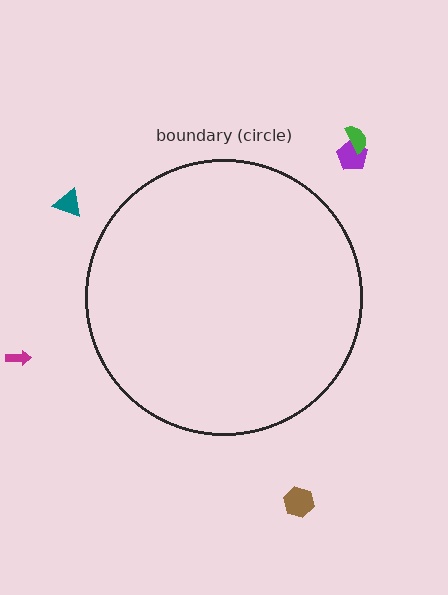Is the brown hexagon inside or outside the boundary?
Outside.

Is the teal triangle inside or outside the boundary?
Outside.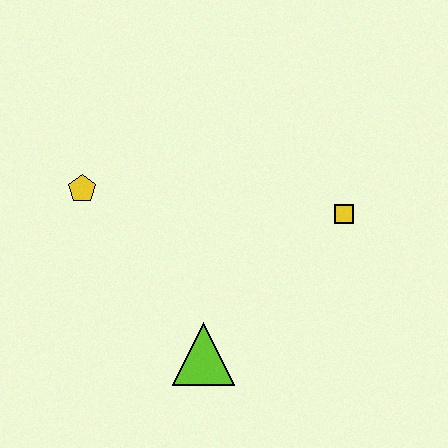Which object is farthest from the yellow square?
The yellow pentagon is farthest from the yellow square.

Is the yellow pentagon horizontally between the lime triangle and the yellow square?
No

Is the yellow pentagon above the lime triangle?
Yes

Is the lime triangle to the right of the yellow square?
No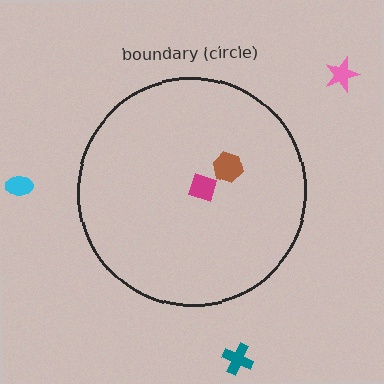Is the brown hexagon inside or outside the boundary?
Inside.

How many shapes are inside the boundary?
2 inside, 3 outside.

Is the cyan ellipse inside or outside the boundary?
Outside.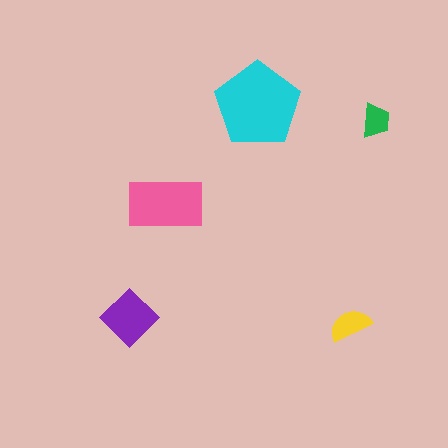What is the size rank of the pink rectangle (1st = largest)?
2nd.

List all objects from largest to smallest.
The cyan pentagon, the pink rectangle, the purple diamond, the yellow semicircle, the green trapezoid.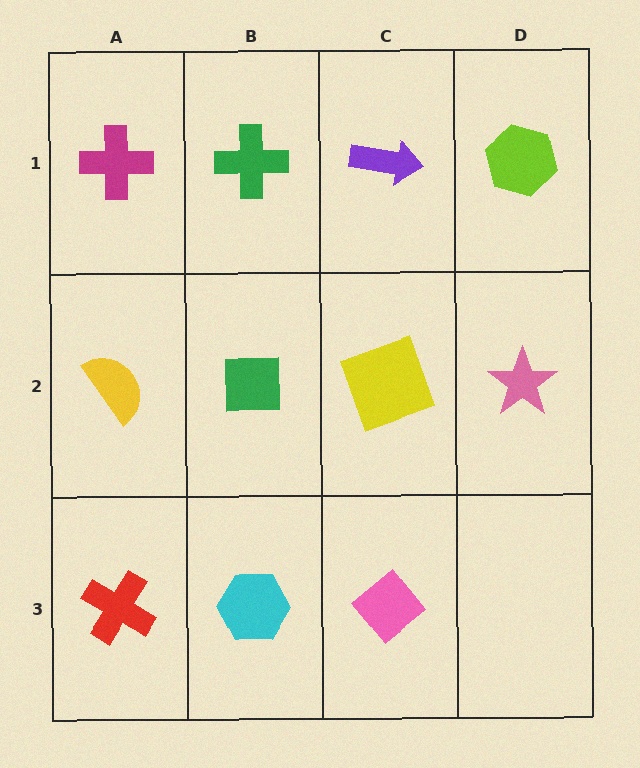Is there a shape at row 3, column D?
No, that cell is empty.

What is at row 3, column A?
A red cross.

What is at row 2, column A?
A yellow semicircle.